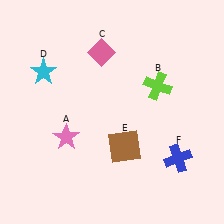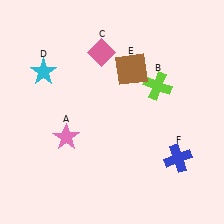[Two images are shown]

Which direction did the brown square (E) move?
The brown square (E) moved up.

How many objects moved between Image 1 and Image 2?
1 object moved between the two images.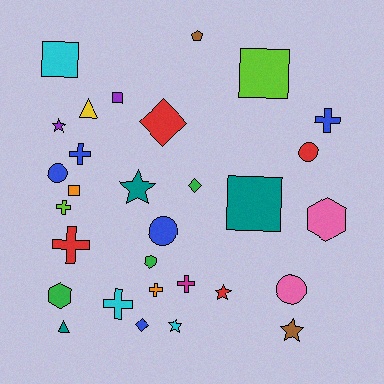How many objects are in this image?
There are 30 objects.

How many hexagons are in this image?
There are 3 hexagons.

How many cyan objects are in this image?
There are 3 cyan objects.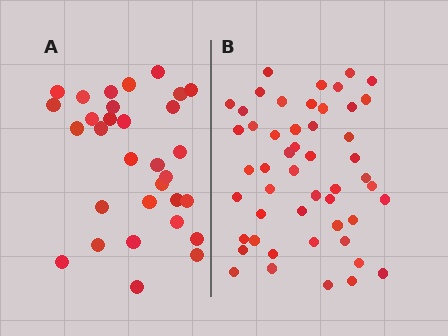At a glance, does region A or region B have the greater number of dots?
Region B (the right region) has more dots.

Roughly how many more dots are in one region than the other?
Region B has approximately 20 more dots than region A.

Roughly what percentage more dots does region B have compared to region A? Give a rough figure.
About 60% more.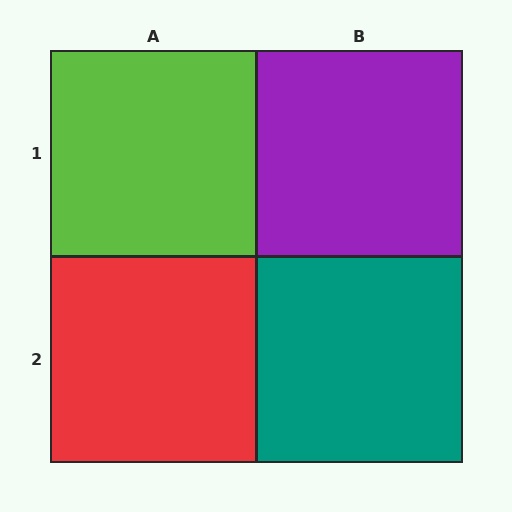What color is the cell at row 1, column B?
Purple.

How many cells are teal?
1 cell is teal.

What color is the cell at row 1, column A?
Lime.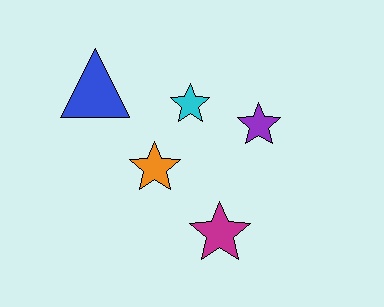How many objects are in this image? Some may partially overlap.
There are 5 objects.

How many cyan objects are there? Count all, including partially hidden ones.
There is 1 cyan object.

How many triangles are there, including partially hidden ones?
There is 1 triangle.